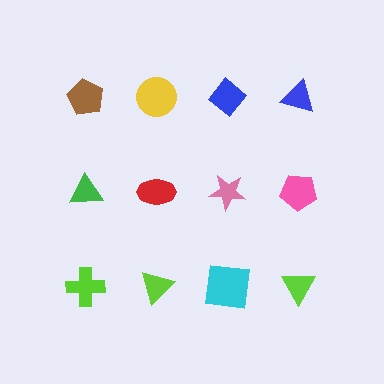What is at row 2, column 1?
A green triangle.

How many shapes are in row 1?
4 shapes.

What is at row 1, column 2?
A yellow circle.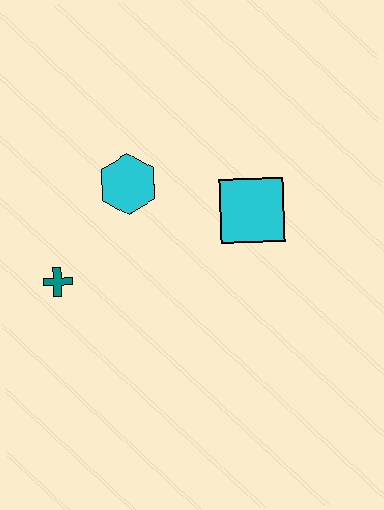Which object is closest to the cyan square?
The cyan hexagon is closest to the cyan square.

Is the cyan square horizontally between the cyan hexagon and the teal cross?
No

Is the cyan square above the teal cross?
Yes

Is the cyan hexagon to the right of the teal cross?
Yes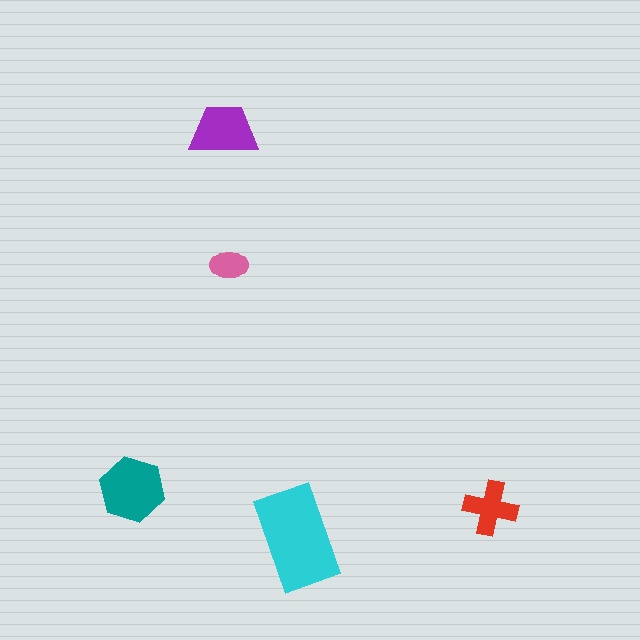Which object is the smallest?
The pink ellipse.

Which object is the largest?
The cyan rectangle.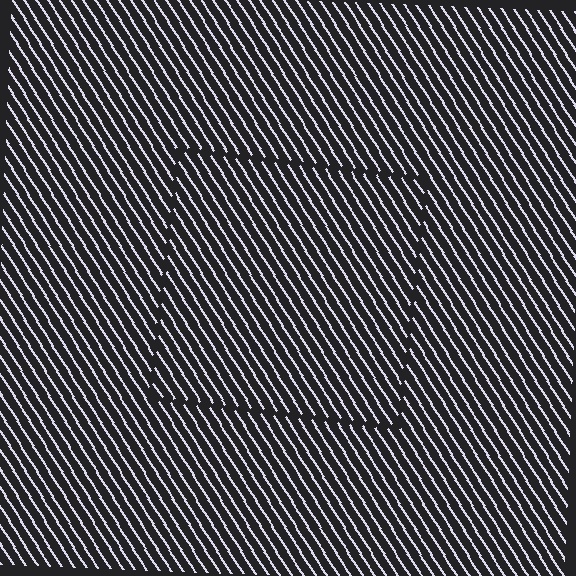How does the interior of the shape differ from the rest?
The interior of the shape contains the same grating, shifted by half a period — the contour is defined by the phase discontinuity where line-ends from the inner and outer gratings abut.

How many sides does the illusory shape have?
4 sides — the line-ends trace a square.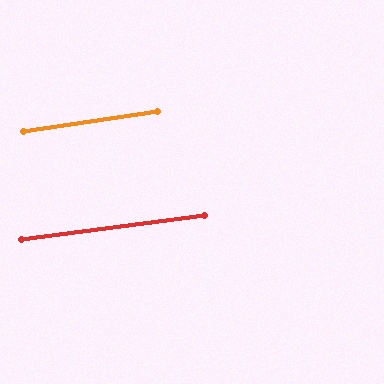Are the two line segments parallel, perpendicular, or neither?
Parallel — their directions differ by only 1.0°.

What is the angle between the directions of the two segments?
Approximately 1 degree.